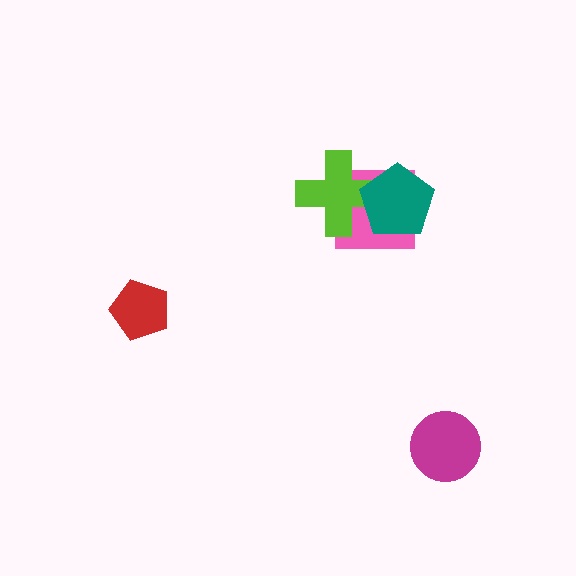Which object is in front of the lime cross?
The teal pentagon is in front of the lime cross.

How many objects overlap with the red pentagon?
0 objects overlap with the red pentagon.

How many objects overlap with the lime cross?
2 objects overlap with the lime cross.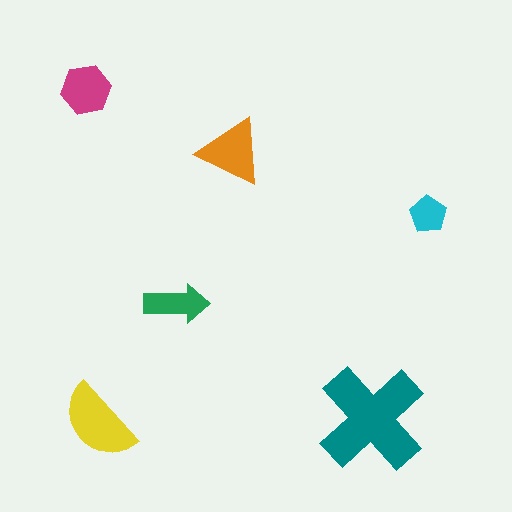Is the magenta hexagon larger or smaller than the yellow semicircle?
Smaller.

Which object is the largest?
The teal cross.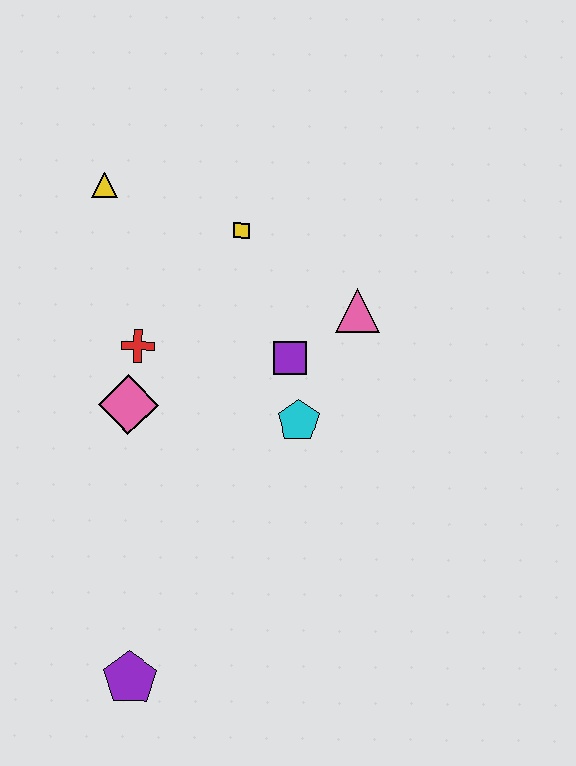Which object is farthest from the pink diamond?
The purple pentagon is farthest from the pink diamond.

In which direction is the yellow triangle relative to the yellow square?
The yellow triangle is to the left of the yellow square.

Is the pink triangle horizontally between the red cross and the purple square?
No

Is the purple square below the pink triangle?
Yes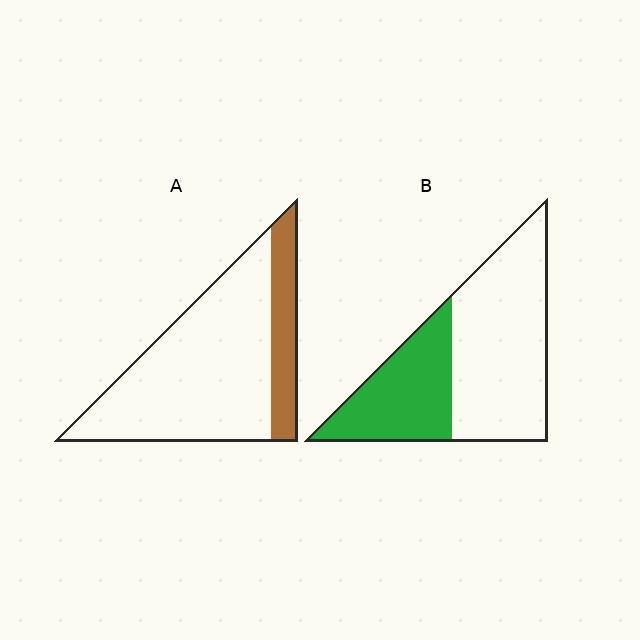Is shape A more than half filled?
No.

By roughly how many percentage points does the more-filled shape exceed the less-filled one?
By roughly 15 percentage points (B over A).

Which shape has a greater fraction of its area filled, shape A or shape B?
Shape B.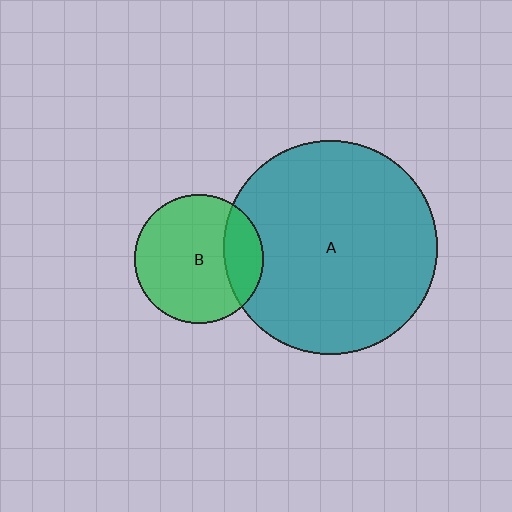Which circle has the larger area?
Circle A (teal).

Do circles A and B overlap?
Yes.